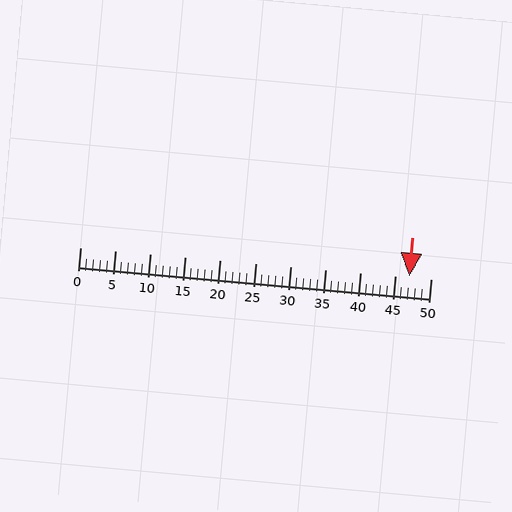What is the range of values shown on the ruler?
The ruler shows values from 0 to 50.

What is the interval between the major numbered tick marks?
The major tick marks are spaced 5 units apart.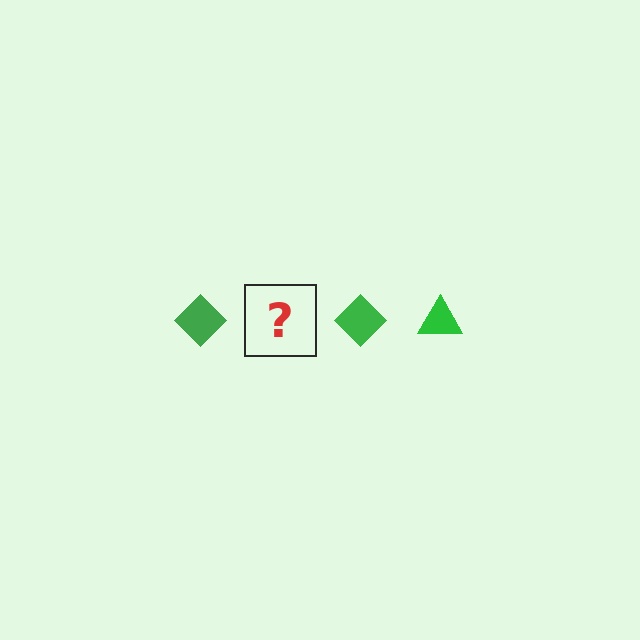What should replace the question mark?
The question mark should be replaced with a green triangle.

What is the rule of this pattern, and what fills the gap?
The rule is that the pattern cycles through diamond, triangle shapes in green. The gap should be filled with a green triangle.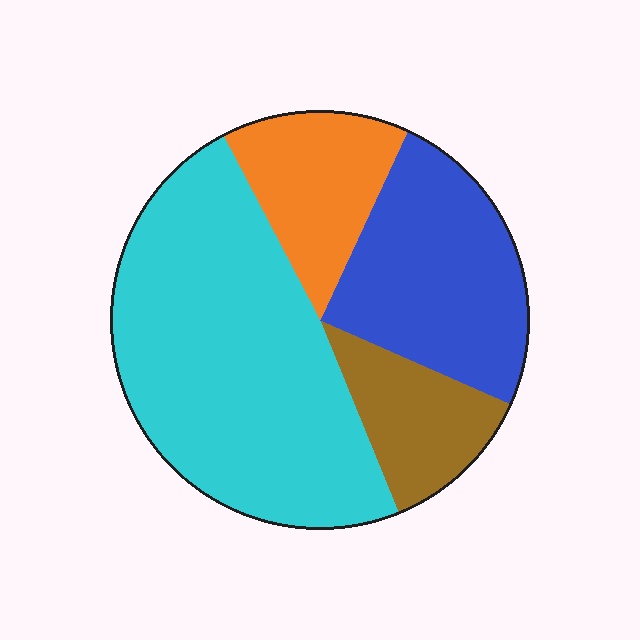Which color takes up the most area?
Cyan, at roughly 50%.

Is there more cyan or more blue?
Cyan.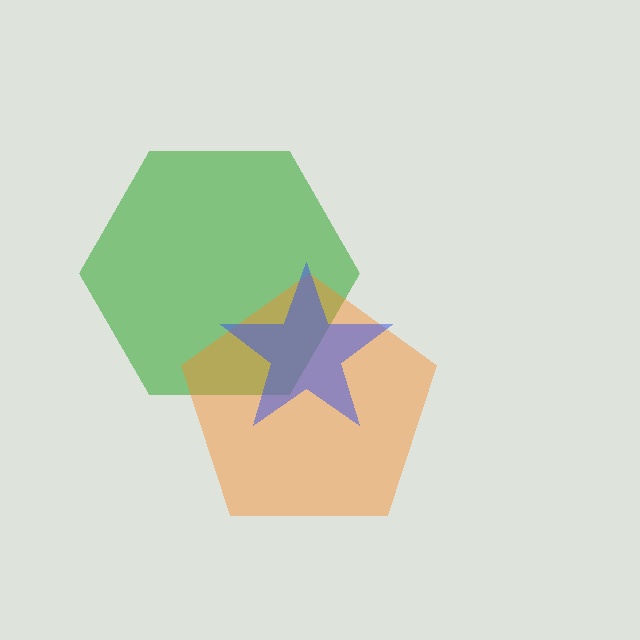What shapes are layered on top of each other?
The layered shapes are: a green hexagon, an orange pentagon, a blue star.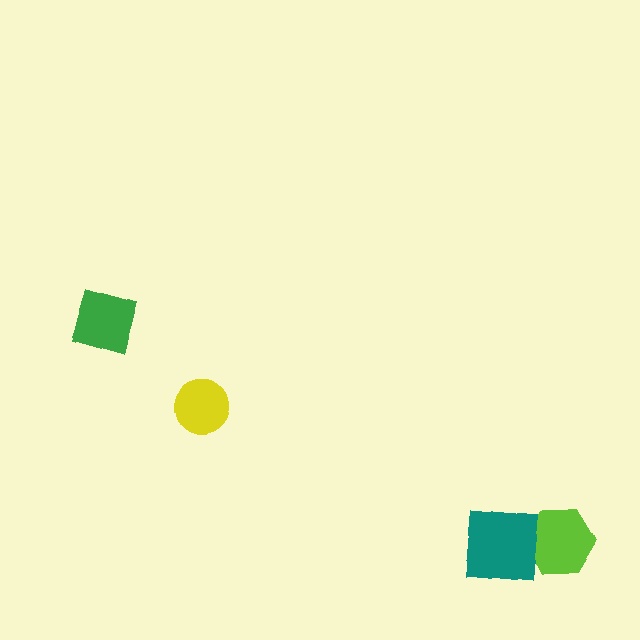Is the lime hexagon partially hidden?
Yes, it is partially covered by another shape.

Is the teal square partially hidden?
No, no other shape covers it.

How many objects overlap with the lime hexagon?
1 object overlaps with the lime hexagon.